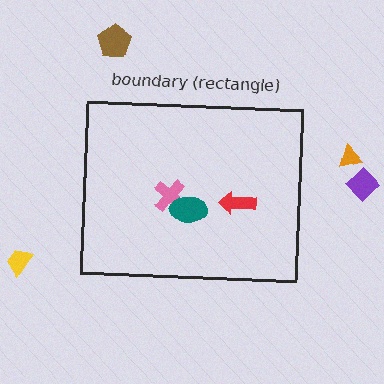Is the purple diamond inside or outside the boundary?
Outside.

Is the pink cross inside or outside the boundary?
Inside.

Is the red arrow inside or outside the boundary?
Inside.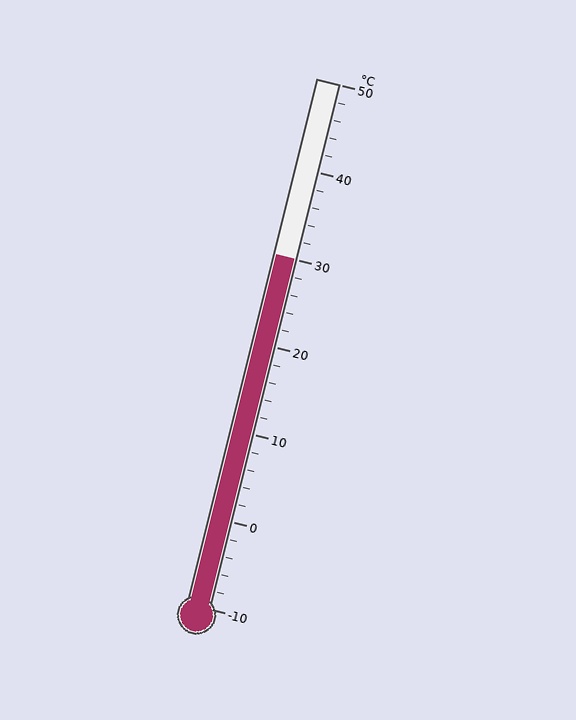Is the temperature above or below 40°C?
The temperature is below 40°C.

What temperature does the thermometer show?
The thermometer shows approximately 30°C.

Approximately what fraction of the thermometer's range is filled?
The thermometer is filled to approximately 65% of its range.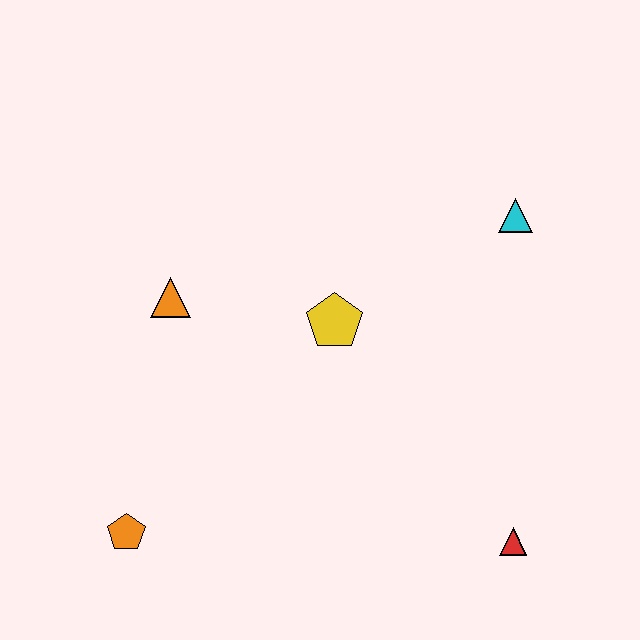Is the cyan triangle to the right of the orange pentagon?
Yes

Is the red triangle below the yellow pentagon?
Yes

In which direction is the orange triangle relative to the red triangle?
The orange triangle is to the left of the red triangle.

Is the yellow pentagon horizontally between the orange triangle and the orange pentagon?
No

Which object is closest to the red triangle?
The yellow pentagon is closest to the red triangle.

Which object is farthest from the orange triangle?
The red triangle is farthest from the orange triangle.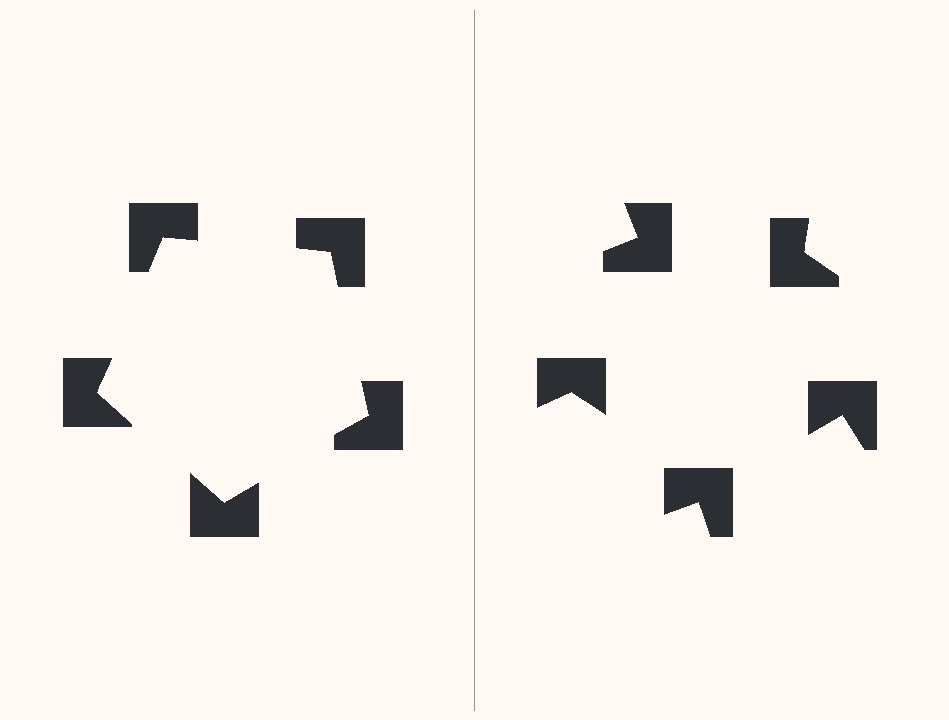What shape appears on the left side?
An illusory pentagon.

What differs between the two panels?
The notched squares are positioned identically on both sides; only the wedge orientations differ. On the left they align to a pentagon; on the right they are misaligned.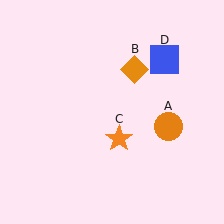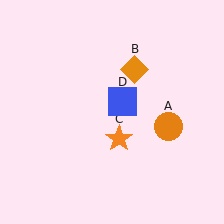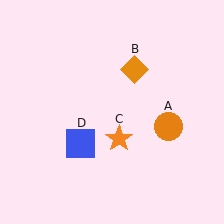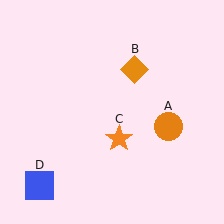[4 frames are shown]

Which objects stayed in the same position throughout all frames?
Orange circle (object A) and orange diamond (object B) and orange star (object C) remained stationary.